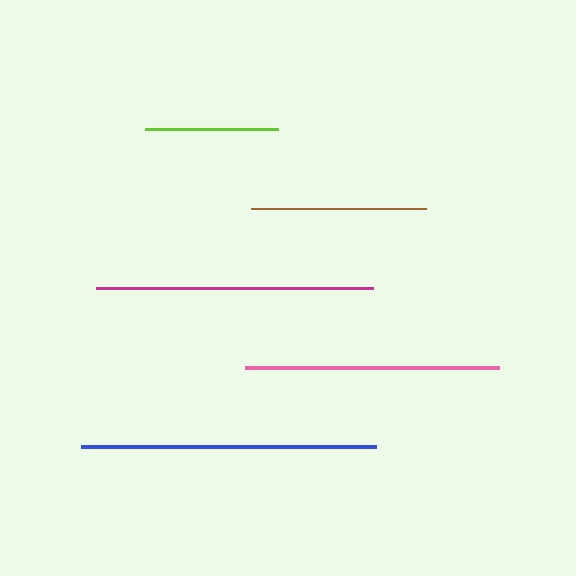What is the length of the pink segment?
The pink segment is approximately 254 pixels long.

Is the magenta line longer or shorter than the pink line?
The magenta line is longer than the pink line.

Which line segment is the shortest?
The lime line is the shortest at approximately 133 pixels.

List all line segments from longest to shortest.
From longest to shortest: blue, magenta, pink, brown, lime.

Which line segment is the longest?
The blue line is the longest at approximately 295 pixels.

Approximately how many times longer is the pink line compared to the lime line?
The pink line is approximately 1.9 times the length of the lime line.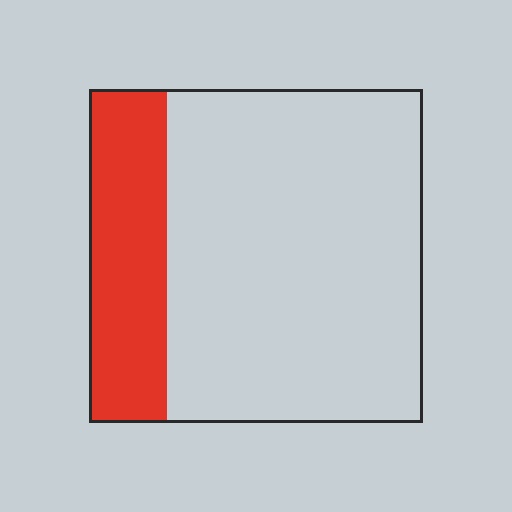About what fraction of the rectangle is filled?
About one quarter (1/4).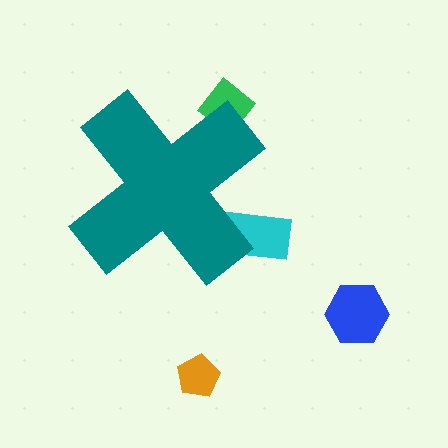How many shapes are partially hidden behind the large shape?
2 shapes are partially hidden.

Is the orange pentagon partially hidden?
No, the orange pentagon is fully visible.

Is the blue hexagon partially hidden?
No, the blue hexagon is fully visible.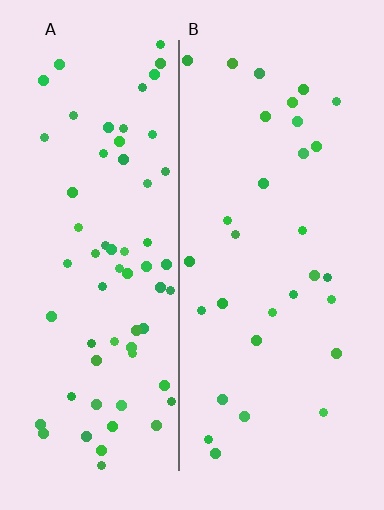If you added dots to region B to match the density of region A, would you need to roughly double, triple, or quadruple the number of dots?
Approximately double.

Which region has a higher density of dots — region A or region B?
A (the left).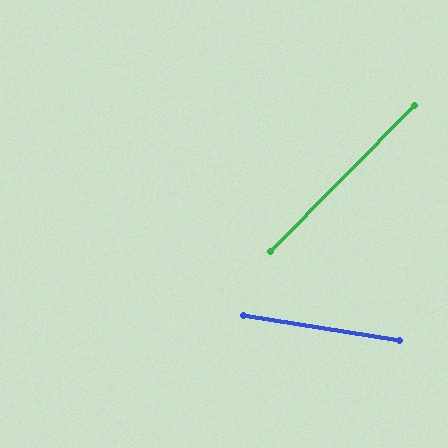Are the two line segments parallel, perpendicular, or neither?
Neither parallel nor perpendicular — they differ by about 55°.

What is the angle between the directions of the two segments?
Approximately 55 degrees.